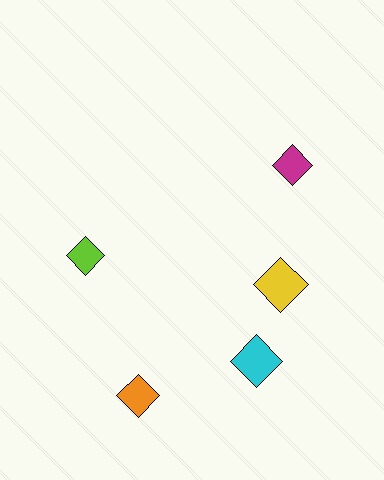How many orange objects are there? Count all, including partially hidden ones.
There is 1 orange object.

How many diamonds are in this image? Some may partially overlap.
There are 5 diamonds.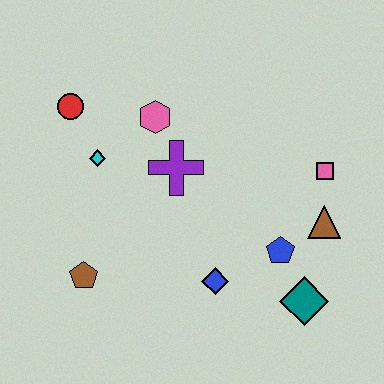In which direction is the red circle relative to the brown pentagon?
The red circle is above the brown pentagon.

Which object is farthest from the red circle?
The teal diamond is farthest from the red circle.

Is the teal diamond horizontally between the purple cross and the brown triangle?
Yes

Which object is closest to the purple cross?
The pink hexagon is closest to the purple cross.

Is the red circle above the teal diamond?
Yes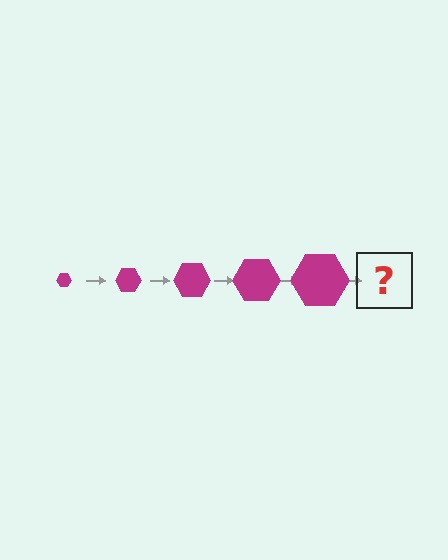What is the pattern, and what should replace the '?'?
The pattern is that the hexagon gets progressively larger each step. The '?' should be a magenta hexagon, larger than the previous one.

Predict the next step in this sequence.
The next step is a magenta hexagon, larger than the previous one.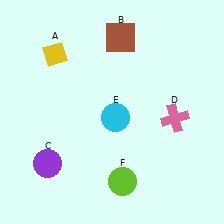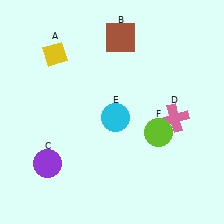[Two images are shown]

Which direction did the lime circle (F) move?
The lime circle (F) moved up.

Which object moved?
The lime circle (F) moved up.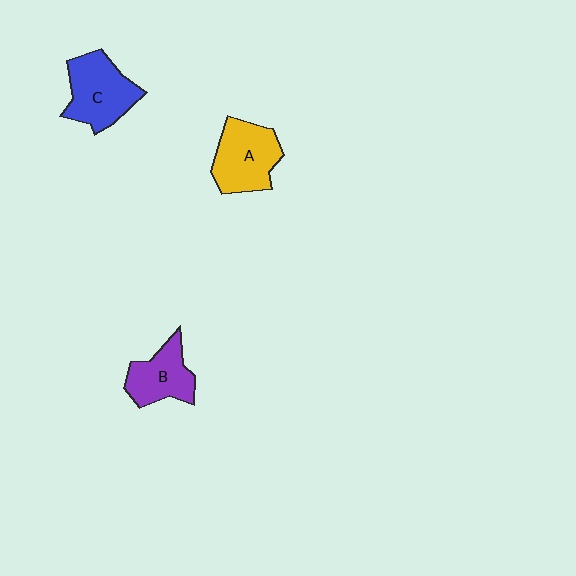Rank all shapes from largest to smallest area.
From largest to smallest: C (blue), A (yellow), B (purple).